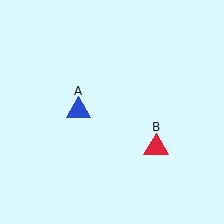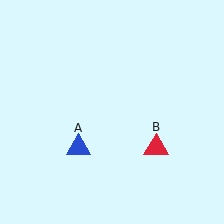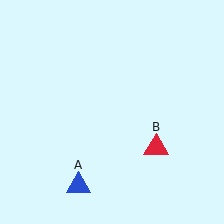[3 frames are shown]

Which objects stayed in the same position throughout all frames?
Red triangle (object B) remained stationary.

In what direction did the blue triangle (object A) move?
The blue triangle (object A) moved down.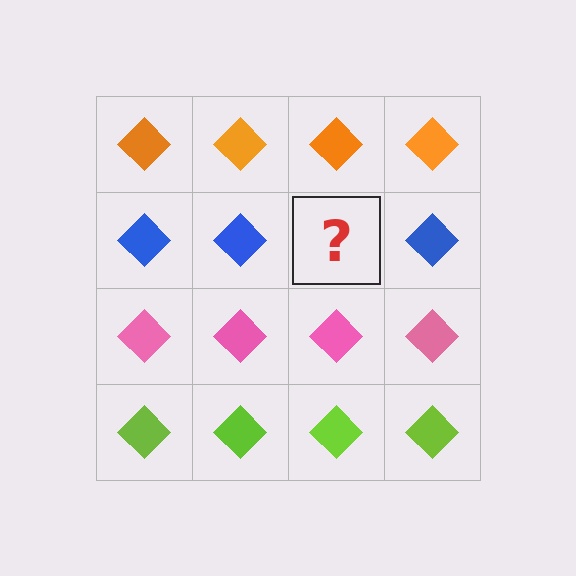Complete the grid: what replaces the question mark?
The question mark should be replaced with a blue diamond.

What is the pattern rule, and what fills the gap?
The rule is that each row has a consistent color. The gap should be filled with a blue diamond.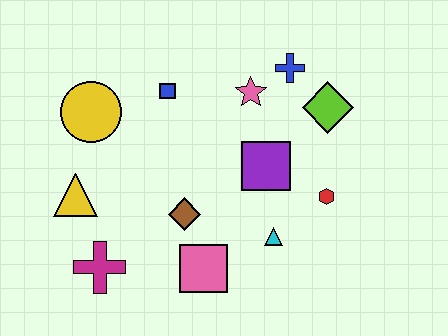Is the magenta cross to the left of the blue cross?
Yes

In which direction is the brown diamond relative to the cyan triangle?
The brown diamond is to the left of the cyan triangle.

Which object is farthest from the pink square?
The blue cross is farthest from the pink square.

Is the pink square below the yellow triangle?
Yes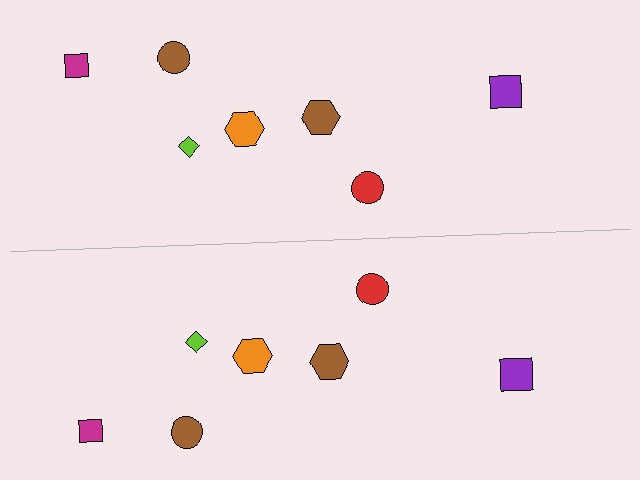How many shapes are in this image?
There are 14 shapes in this image.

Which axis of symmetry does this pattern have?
The pattern has a horizontal axis of symmetry running through the center of the image.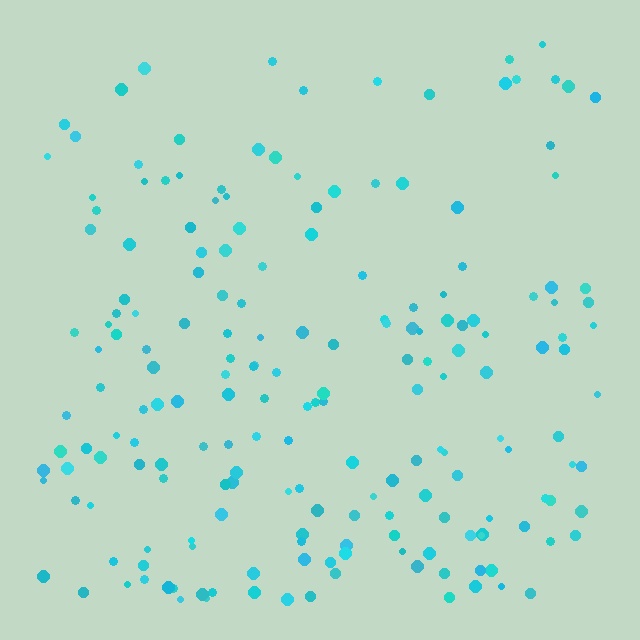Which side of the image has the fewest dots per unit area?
The top.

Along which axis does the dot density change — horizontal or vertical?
Vertical.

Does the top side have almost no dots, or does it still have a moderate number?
Still a moderate number, just noticeably fewer than the bottom.